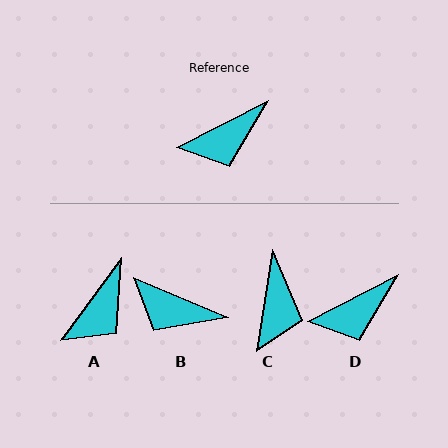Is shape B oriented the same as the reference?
No, it is off by about 50 degrees.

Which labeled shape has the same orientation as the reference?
D.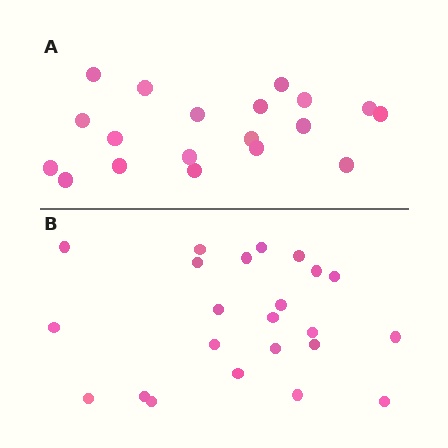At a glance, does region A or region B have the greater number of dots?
Region B (the bottom region) has more dots.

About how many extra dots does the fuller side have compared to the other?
Region B has about 4 more dots than region A.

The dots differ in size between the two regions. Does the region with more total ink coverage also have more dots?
No. Region A has more total ink coverage because its dots are larger, but region B actually contains more individual dots. Total area can be misleading — the number of items is what matters here.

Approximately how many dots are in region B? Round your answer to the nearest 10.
About 20 dots. (The exact count is 23, which rounds to 20.)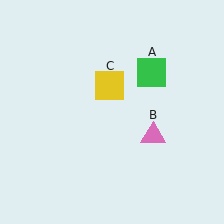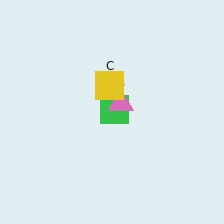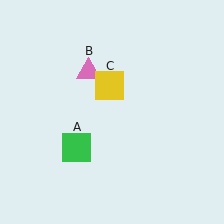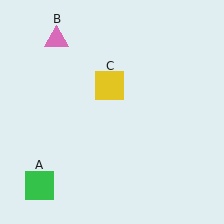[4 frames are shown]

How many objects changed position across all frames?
2 objects changed position: green square (object A), pink triangle (object B).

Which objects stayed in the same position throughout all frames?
Yellow square (object C) remained stationary.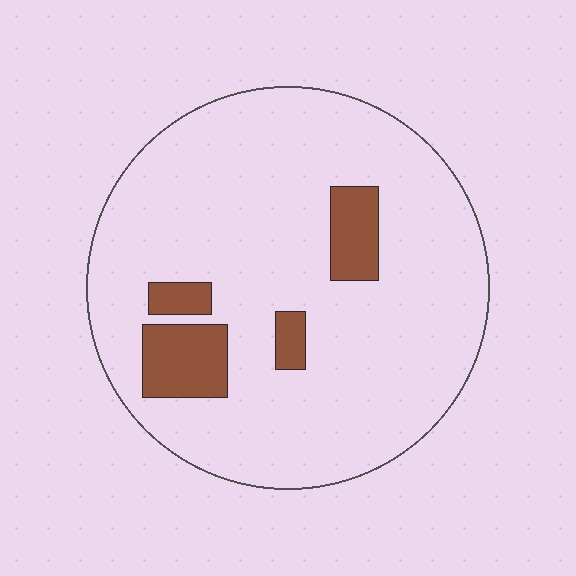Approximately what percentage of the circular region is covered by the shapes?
Approximately 10%.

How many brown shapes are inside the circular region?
4.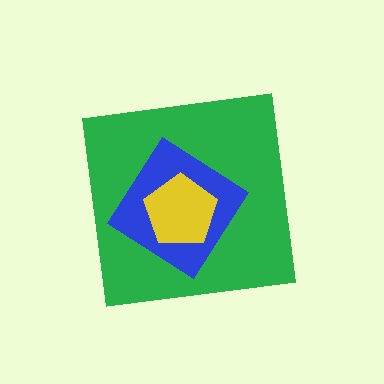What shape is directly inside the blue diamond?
The yellow pentagon.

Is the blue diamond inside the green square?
Yes.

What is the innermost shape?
The yellow pentagon.